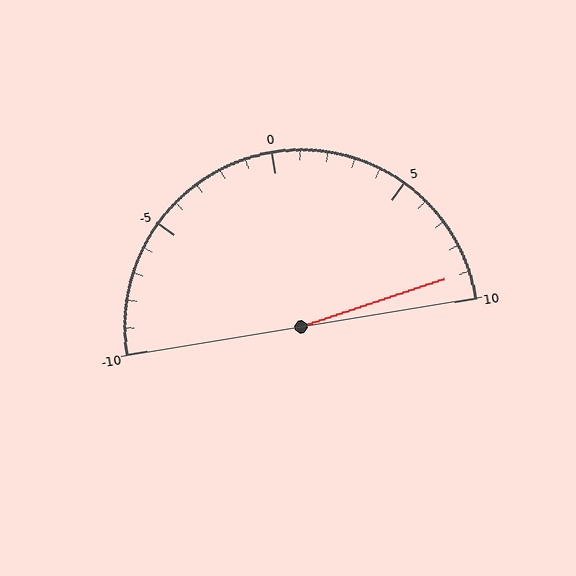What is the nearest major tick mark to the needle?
The nearest major tick mark is 10.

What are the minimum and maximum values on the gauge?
The gauge ranges from -10 to 10.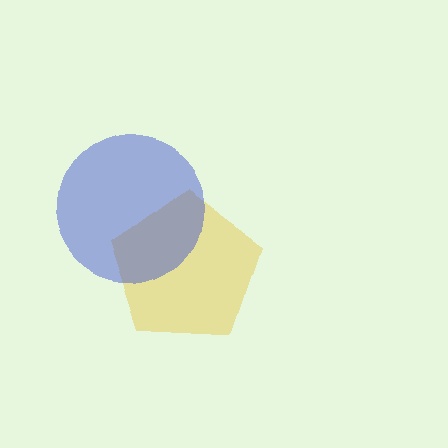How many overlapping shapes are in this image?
There are 2 overlapping shapes in the image.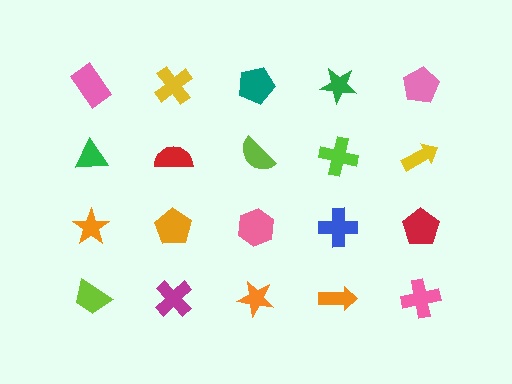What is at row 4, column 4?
An orange arrow.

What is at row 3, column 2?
An orange pentagon.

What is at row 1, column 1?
A pink rectangle.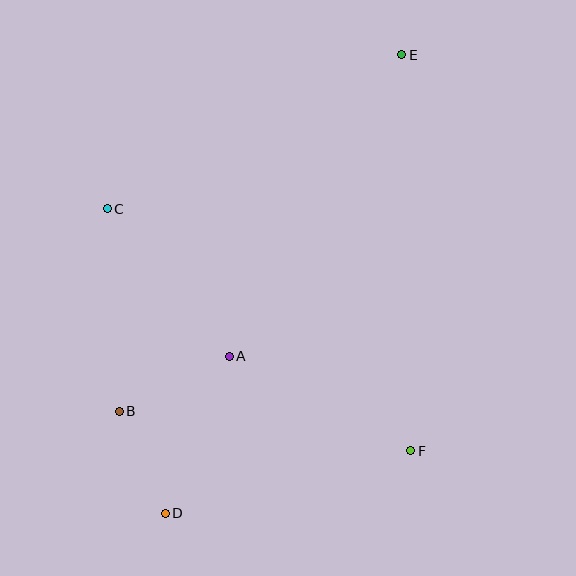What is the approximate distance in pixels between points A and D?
The distance between A and D is approximately 169 pixels.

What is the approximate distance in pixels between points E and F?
The distance between E and F is approximately 396 pixels.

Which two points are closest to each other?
Points B and D are closest to each other.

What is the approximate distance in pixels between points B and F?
The distance between B and F is approximately 294 pixels.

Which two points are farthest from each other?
Points D and E are farthest from each other.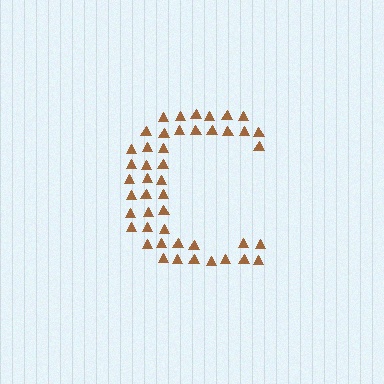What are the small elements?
The small elements are triangles.